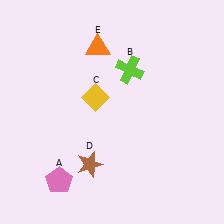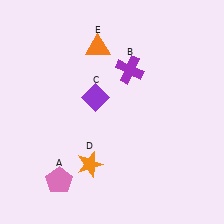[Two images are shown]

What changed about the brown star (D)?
In Image 1, D is brown. In Image 2, it changed to orange.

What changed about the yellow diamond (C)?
In Image 1, C is yellow. In Image 2, it changed to purple.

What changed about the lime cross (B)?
In Image 1, B is lime. In Image 2, it changed to purple.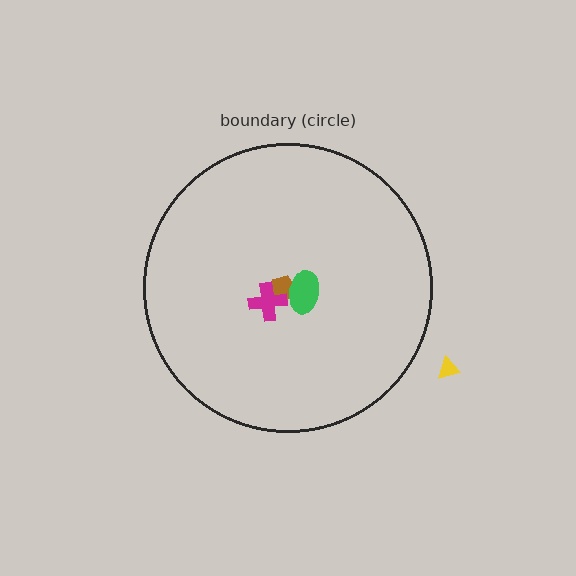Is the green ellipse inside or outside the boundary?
Inside.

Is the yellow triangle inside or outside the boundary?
Outside.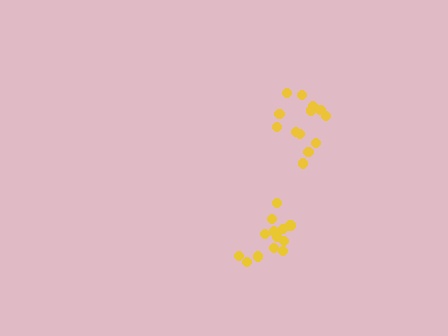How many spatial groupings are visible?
There are 2 spatial groupings.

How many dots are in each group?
Group 1: 13 dots, Group 2: 13 dots (26 total).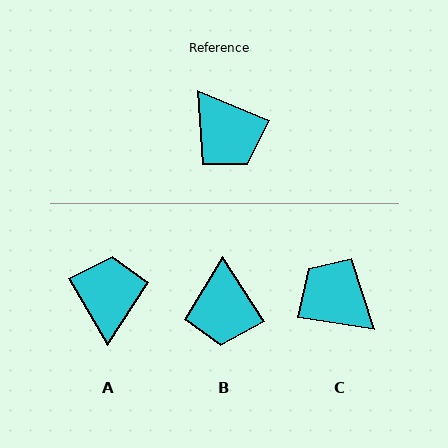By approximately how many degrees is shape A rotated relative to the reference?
Approximately 143 degrees counter-clockwise.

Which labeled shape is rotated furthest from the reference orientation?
C, about 167 degrees away.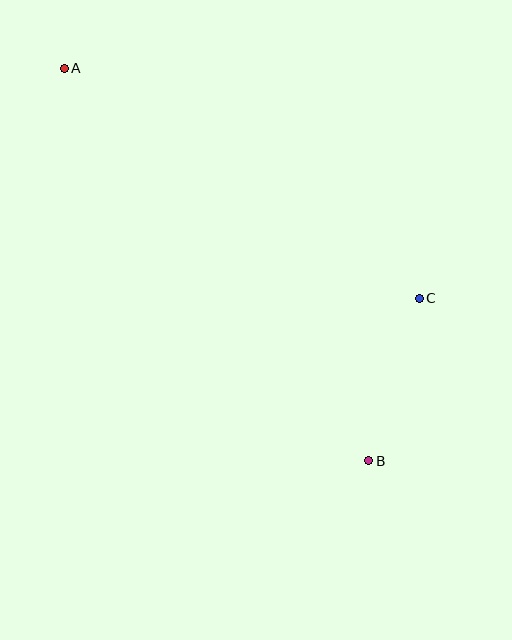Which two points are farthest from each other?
Points A and B are farthest from each other.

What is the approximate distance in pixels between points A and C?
The distance between A and C is approximately 423 pixels.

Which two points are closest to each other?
Points B and C are closest to each other.